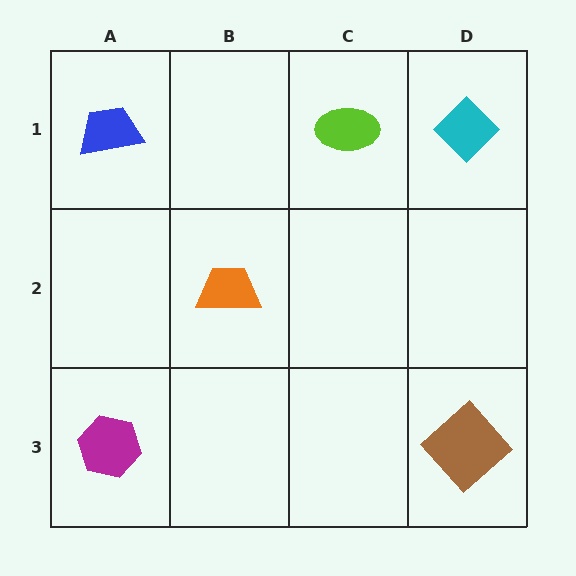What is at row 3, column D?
A brown diamond.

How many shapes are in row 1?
3 shapes.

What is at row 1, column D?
A cyan diamond.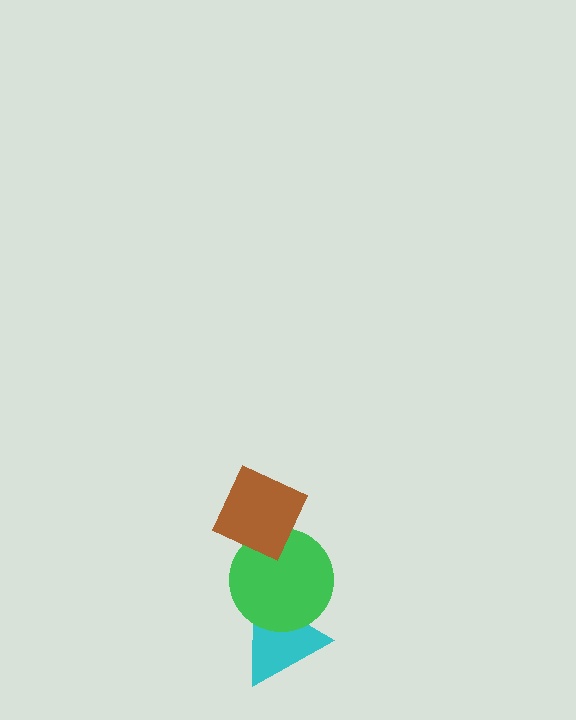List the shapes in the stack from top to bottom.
From top to bottom: the brown diamond, the green circle, the cyan triangle.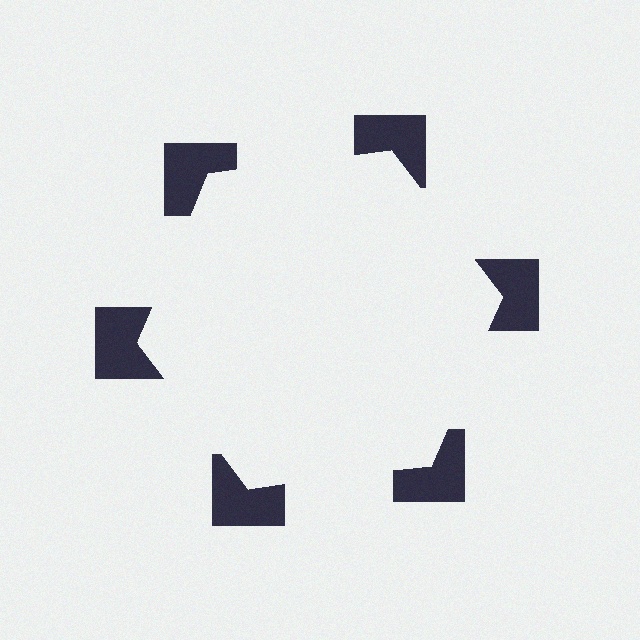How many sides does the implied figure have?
6 sides.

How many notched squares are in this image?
There are 6 — one at each vertex of the illusory hexagon.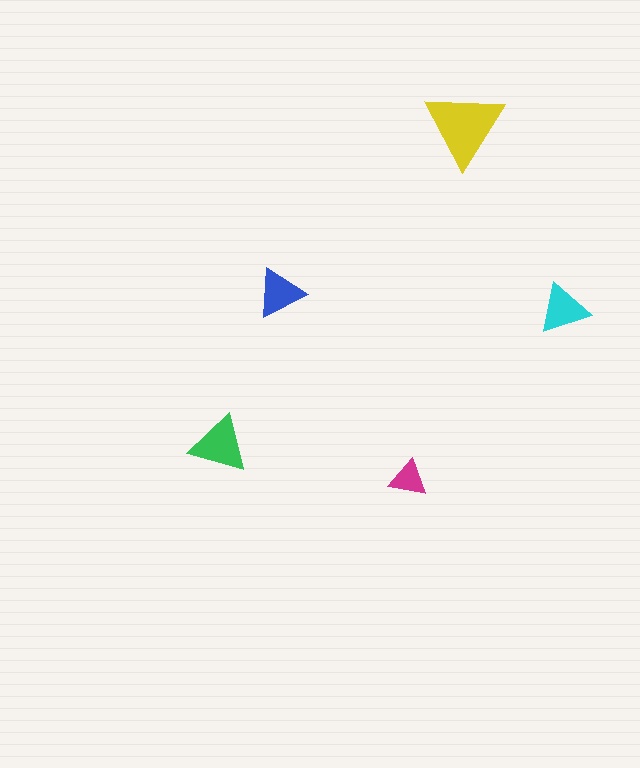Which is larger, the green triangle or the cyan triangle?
The green one.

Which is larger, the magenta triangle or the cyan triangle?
The cyan one.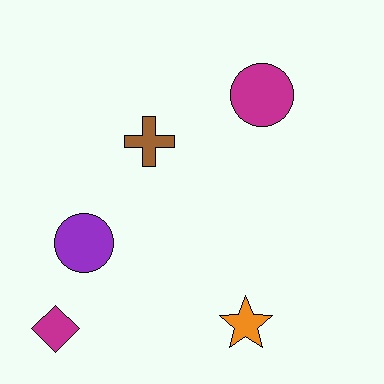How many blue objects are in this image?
There are no blue objects.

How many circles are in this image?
There are 2 circles.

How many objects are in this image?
There are 5 objects.